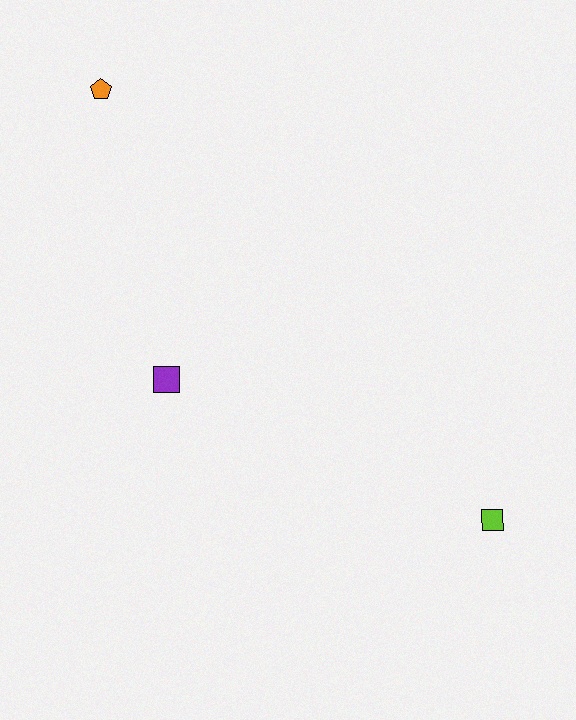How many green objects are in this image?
There are no green objects.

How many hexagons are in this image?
There are no hexagons.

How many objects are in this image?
There are 3 objects.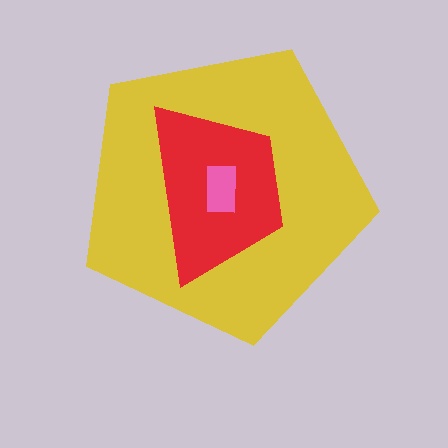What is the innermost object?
The pink rectangle.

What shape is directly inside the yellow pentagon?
The red trapezoid.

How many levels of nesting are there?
3.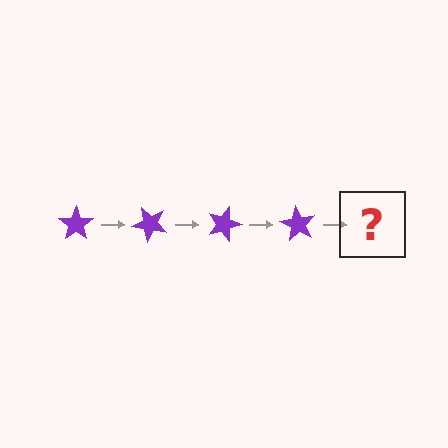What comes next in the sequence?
The next element should be a purple star rotated 180 degrees.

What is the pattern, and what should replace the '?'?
The pattern is that the star rotates 45 degrees each step. The '?' should be a purple star rotated 180 degrees.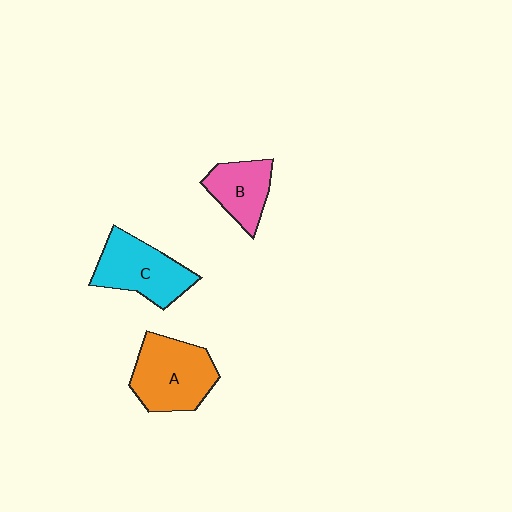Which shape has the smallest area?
Shape B (pink).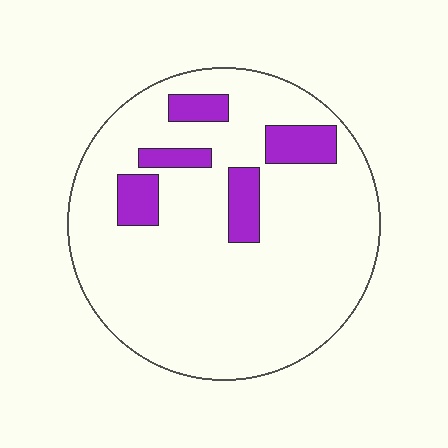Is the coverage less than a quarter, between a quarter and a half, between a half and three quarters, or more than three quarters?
Less than a quarter.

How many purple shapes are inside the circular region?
5.